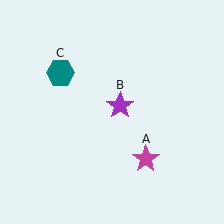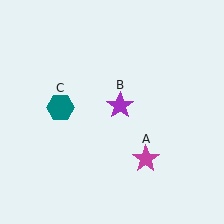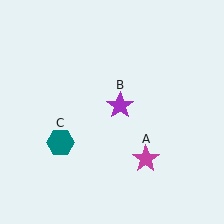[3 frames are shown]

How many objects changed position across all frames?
1 object changed position: teal hexagon (object C).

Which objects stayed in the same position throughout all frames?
Magenta star (object A) and purple star (object B) remained stationary.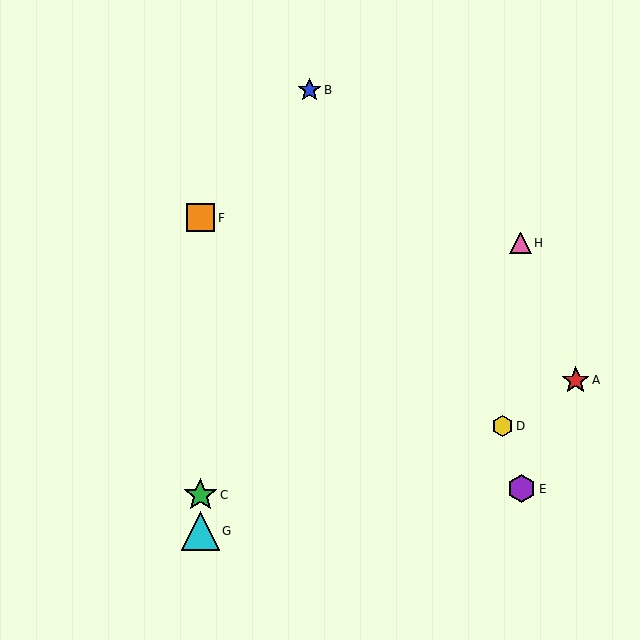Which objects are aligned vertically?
Objects C, F, G are aligned vertically.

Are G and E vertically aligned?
No, G is at x≈200 and E is at x≈522.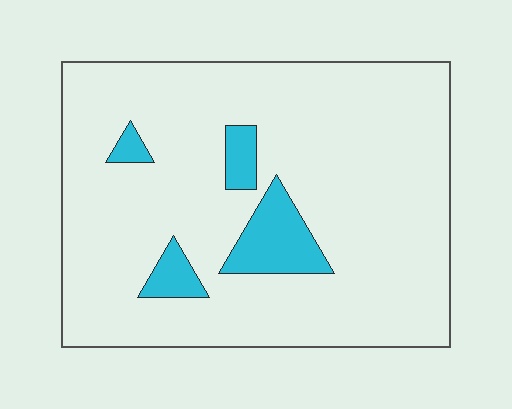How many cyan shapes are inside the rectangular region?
4.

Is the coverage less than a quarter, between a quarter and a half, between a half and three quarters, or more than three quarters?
Less than a quarter.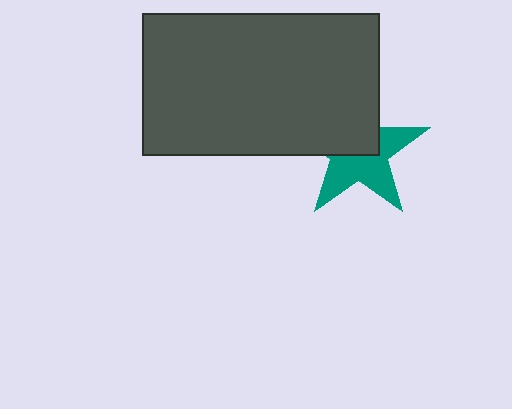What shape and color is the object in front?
The object in front is a dark gray rectangle.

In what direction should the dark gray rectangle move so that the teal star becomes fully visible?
The dark gray rectangle should move toward the upper-left. That is the shortest direction to clear the overlap and leave the teal star fully visible.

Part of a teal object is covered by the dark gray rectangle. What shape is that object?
It is a star.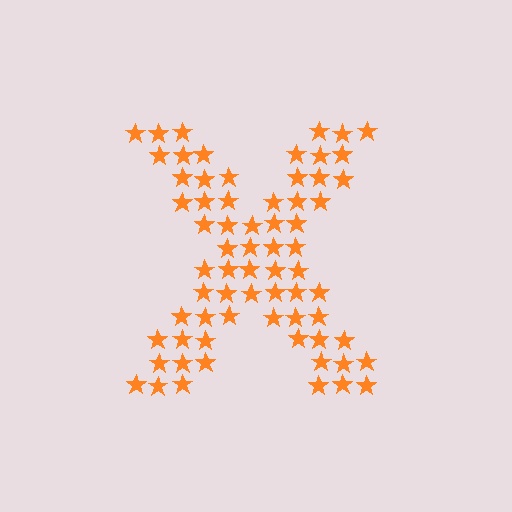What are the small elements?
The small elements are stars.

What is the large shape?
The large shape is the letter X.